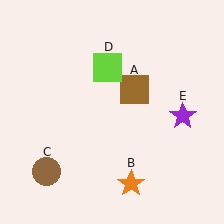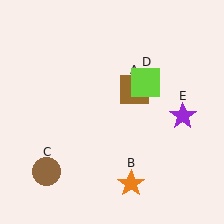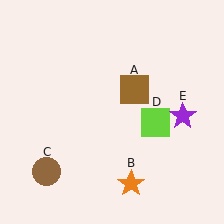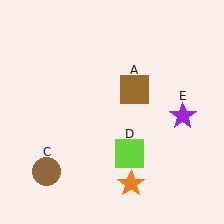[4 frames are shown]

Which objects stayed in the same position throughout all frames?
Brown square (object A) and orange star (object B) and brown circle (object C) and purple star (object E) remained stationary.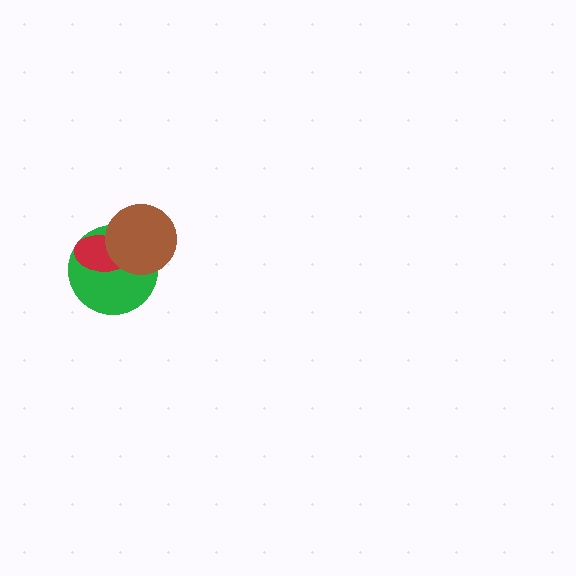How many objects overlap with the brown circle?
2 objects overlap with the brown circle.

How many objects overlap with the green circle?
2 objects overlap with the green circle.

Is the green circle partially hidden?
Yes, it is partially covered by another shape.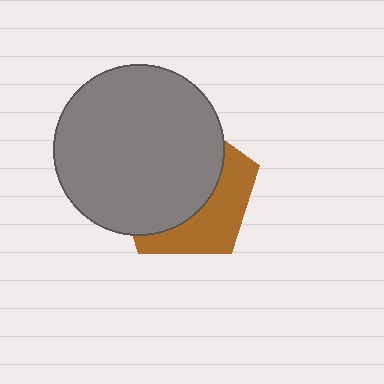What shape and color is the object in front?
The object in front is a gray circle.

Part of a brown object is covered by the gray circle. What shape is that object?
It is a pentagon.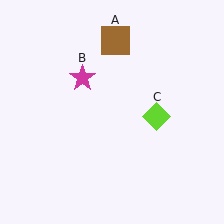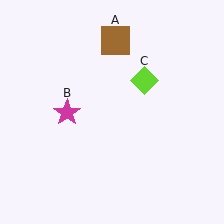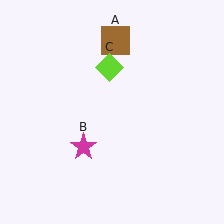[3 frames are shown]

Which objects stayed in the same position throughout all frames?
Brown square (object A) remained stationary.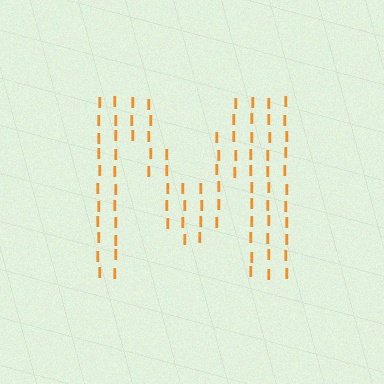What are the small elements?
The small elements are letter I's.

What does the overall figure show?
The overall figure shows the letter M.